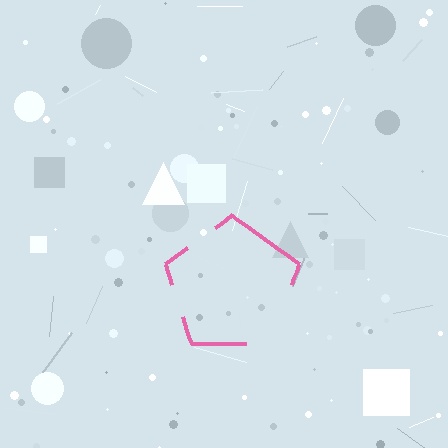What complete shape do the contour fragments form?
The contour fragments form a pentagon.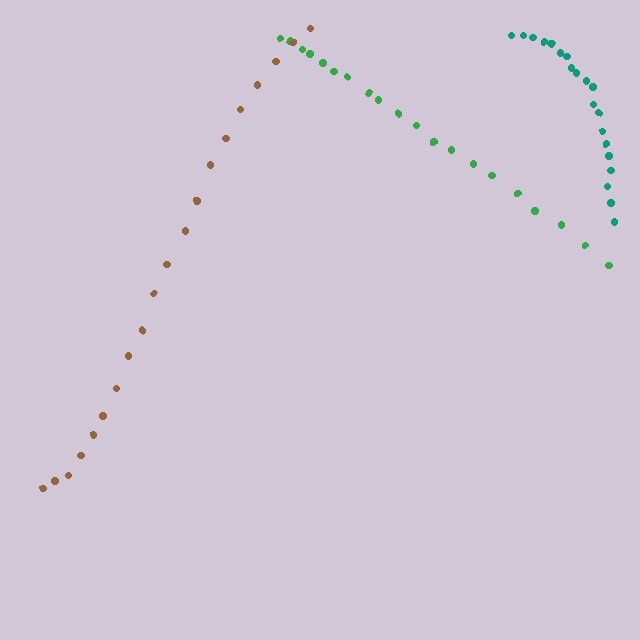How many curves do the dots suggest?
There are 3 distinct paths.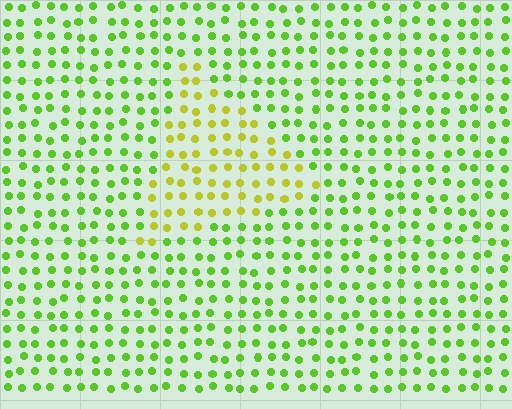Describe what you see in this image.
The image is filled with small lime elements in a uniform arrangement. A triangle-shaped region is visible where the elements are tinted to a slightly different hue, forming a subtle color boundary.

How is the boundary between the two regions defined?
The boundary is defined purely by a slight shift in hue (about 37 degrees). Spacing, size, and orientation are identical on both sides.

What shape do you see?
I see a triangle.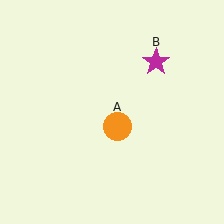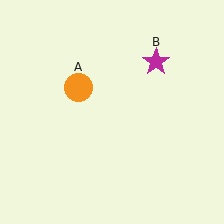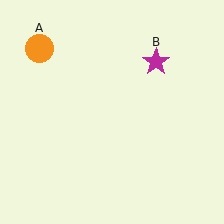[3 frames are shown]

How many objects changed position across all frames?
1 object changed position: orange circle (object A).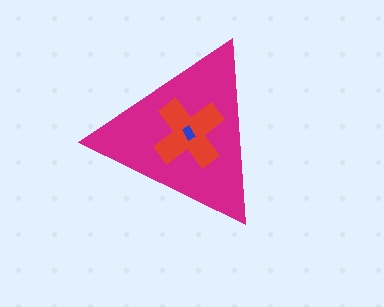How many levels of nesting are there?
3.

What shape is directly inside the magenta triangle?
The red cross.